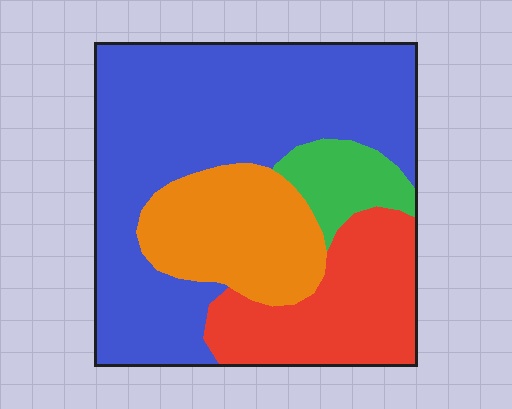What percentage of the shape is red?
Red covers roughly 20% of the shape.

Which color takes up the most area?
Blue, at roughly 50%.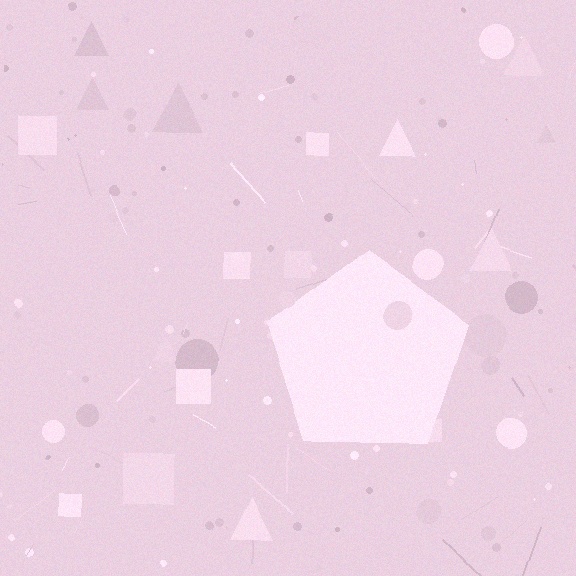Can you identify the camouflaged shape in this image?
The camouflaged shape is a pentagon.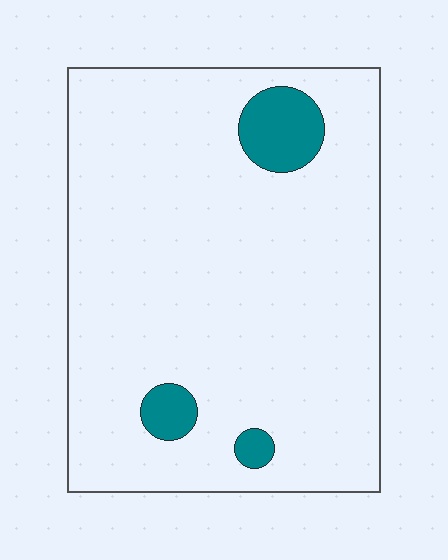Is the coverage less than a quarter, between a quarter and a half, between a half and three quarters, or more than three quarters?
Less than a quarter.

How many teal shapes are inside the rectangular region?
3.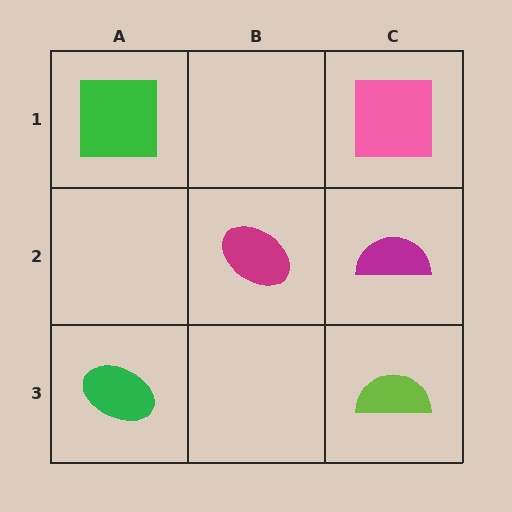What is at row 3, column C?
A lime semicircle.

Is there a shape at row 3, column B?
No, that cell is empty.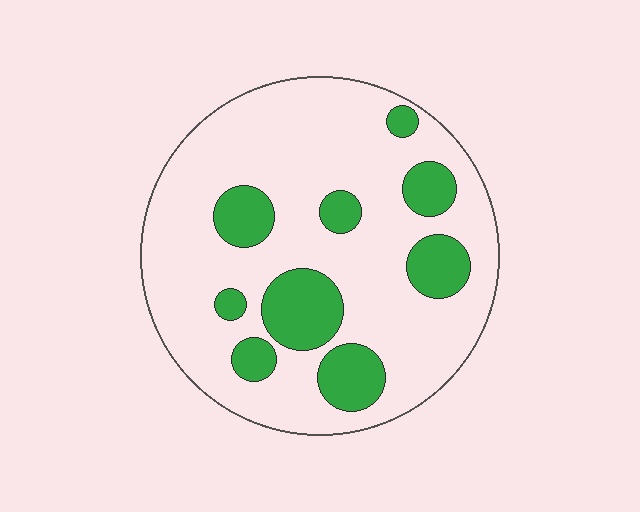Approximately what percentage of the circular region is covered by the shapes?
Approximately 20%.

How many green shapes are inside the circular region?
9.